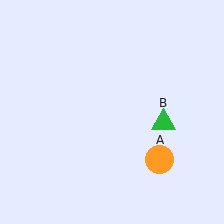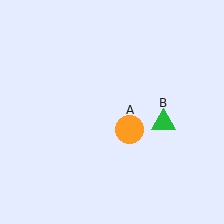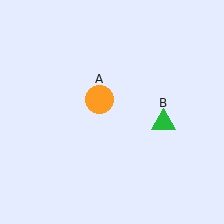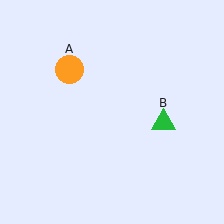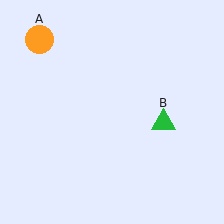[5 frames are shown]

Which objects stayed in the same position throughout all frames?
Green triangle (object B) remained stationary.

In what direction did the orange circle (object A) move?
The orange circle (object A) moved up and to the left.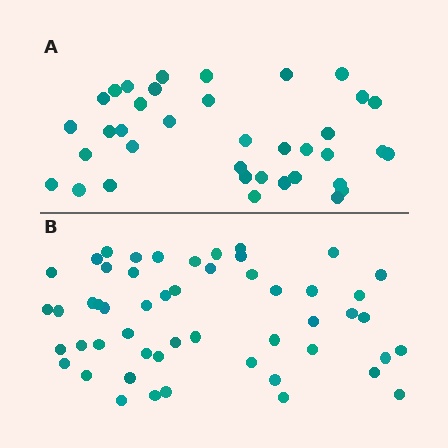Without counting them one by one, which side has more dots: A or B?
Region B (the bottom region) has more dots.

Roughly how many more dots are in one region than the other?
Region B has approximately 15 more dots than region A.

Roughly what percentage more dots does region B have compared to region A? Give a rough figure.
About 40% more.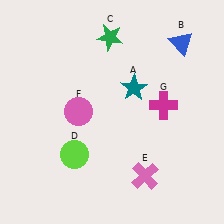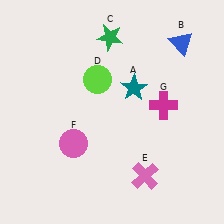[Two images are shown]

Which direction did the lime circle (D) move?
The lime circle (D) moved up.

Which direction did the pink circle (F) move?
The pink circle (F) moved down.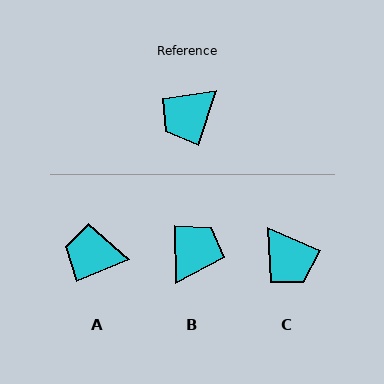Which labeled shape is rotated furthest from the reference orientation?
B, about 161 degrees away.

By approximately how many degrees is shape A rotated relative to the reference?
Approximately 49 degrees clockwise.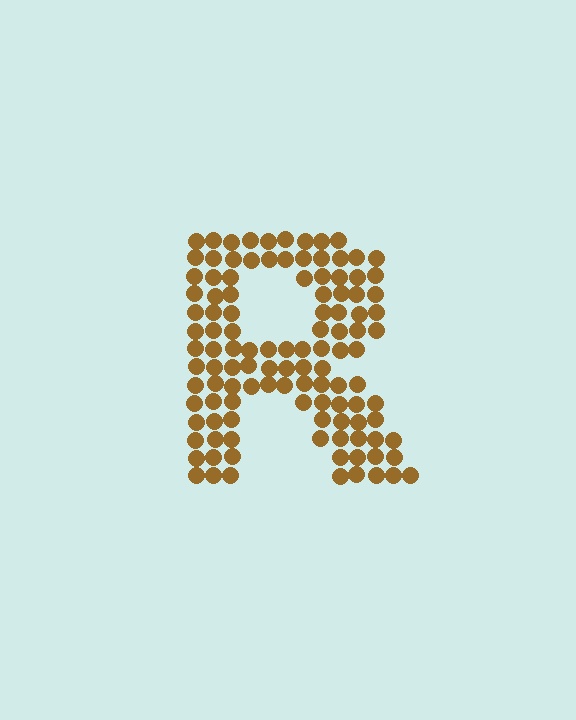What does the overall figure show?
The overall figure shows the letter R.